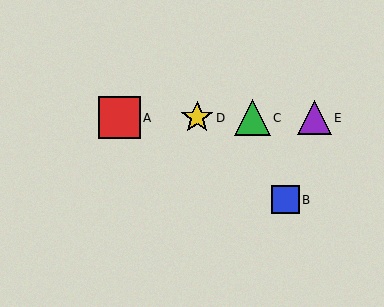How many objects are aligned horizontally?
4 objects (A, C, D, E) are aligned horizontally.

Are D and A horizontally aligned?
Yes, both are at y≈118.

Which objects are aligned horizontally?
Objects A, C, D, E are aligned horizontally.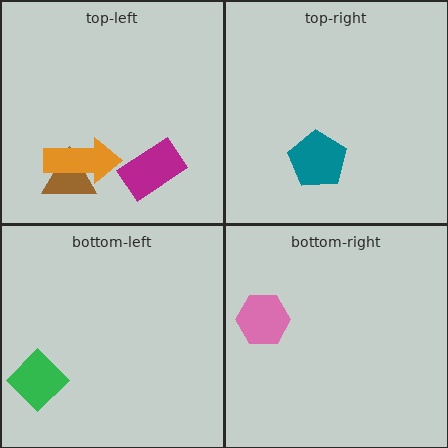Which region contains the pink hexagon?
The bottom-right region.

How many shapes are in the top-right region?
1.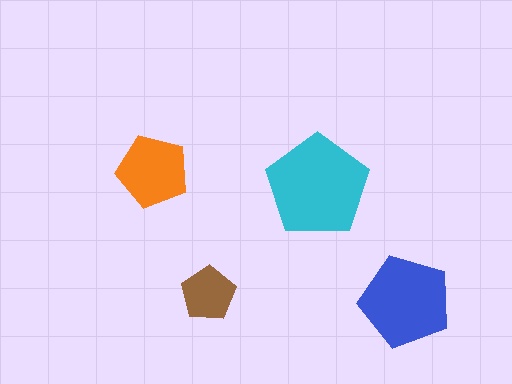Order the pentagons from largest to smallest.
the cyan one, the blue one, the orange one, the brown one.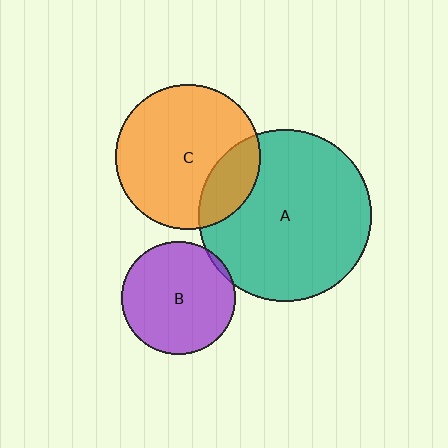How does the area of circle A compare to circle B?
Approximately 2.3 times.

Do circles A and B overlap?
Yes.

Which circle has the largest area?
Circle A (teal).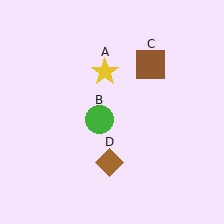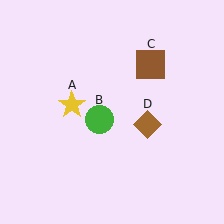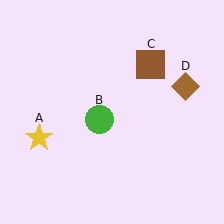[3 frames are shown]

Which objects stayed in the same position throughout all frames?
Green circle (object B) and brown square (object C) remained stationary.